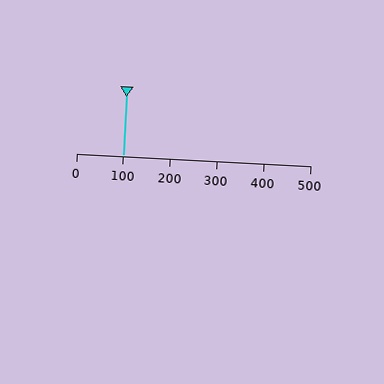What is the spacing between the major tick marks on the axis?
The major ticks are spaced 100 apart.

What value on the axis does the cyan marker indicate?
The marker indicates approximately 100.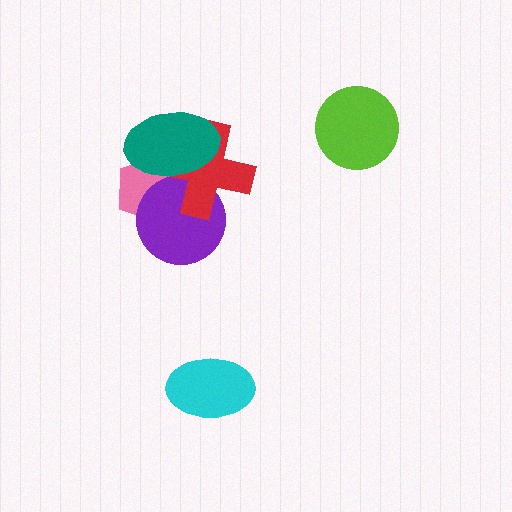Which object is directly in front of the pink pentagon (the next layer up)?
The purple circle is directly in front of the pink pentagon.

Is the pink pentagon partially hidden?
Yes, it is partially covered by another shape.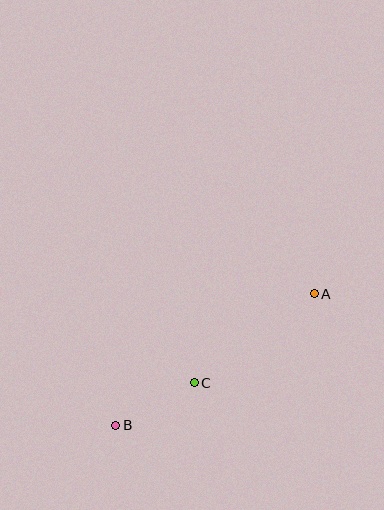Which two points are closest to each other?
Points B and C are closest to each other.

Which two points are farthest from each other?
Points A and B are farthest from each other.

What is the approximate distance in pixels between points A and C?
The distance between A and C is approximately 149 pixels.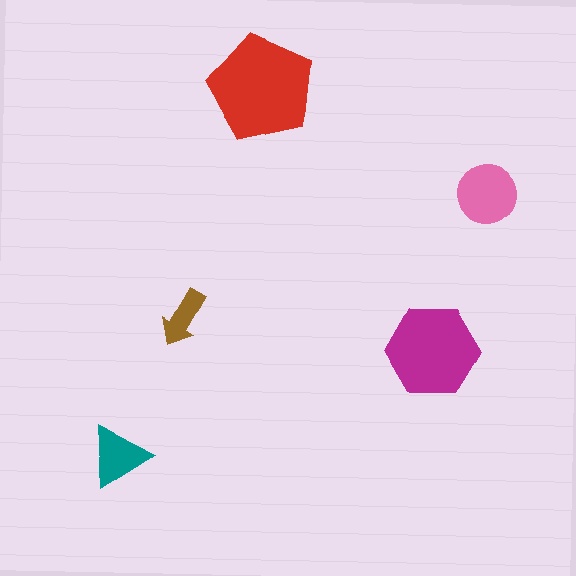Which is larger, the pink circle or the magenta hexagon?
The magenta hexagon.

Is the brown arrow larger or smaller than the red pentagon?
Smaller.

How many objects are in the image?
There are 5 objects in the image.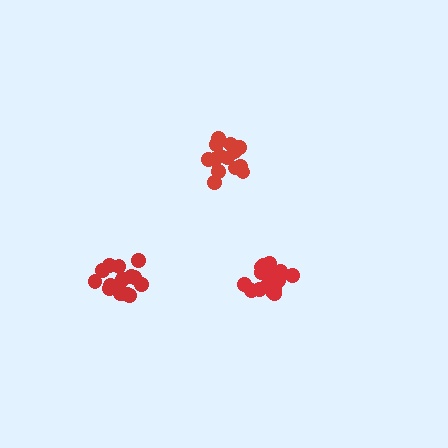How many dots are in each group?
Group 1: 14 dots, Group 2: 16 dots, Group 3: 18 dots (48 total).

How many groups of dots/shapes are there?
There are 3 groups.